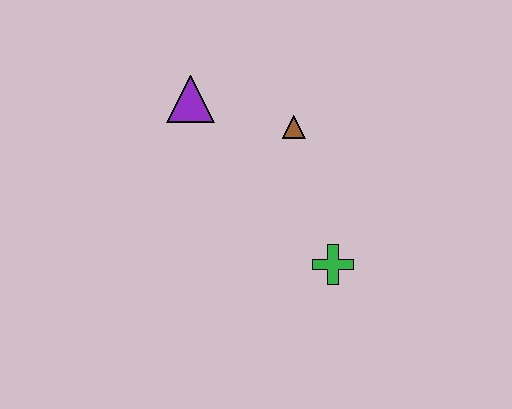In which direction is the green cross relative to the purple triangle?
The green cross is below the purple triangle.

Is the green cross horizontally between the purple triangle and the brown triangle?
No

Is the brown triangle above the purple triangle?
No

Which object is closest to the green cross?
The brown triangle is closest to the green cross.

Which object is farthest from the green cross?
The purple triangle is farthest from the green cross.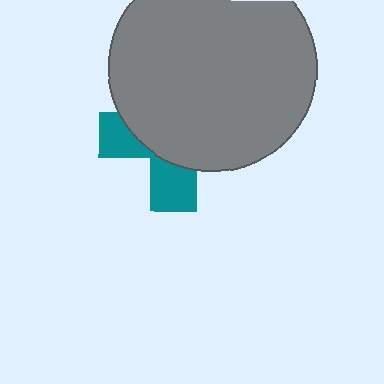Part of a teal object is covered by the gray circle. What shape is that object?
It is a cross.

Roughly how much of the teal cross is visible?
A small part of it is visible (roughly 33%).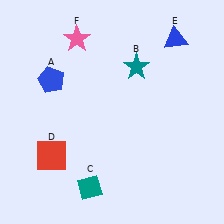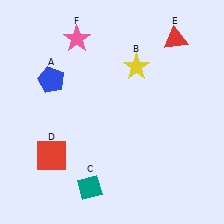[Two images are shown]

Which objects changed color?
B changed from teal to yellow. E changed from blue to red.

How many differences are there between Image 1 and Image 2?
There are 2 differences between the two images.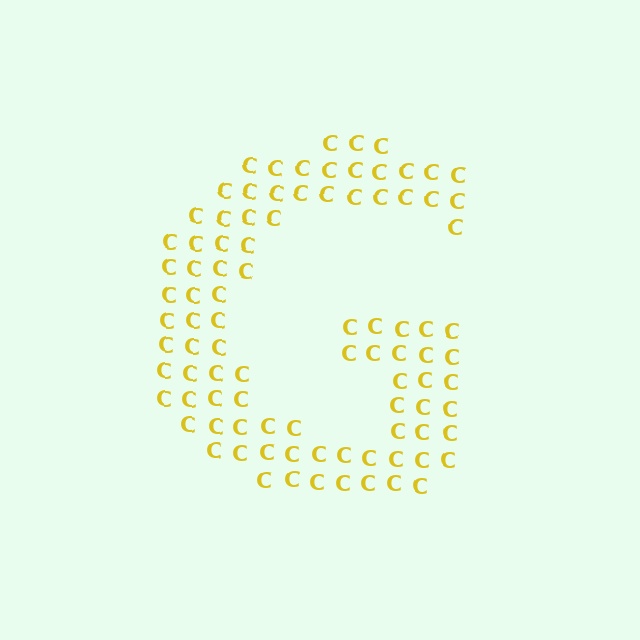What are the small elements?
The small elements are letter C's.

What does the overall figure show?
The overall figure shows the letter G.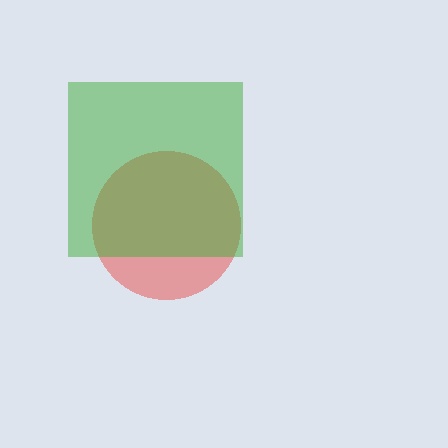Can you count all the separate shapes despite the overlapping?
Yes, there are 2 separate shapes.